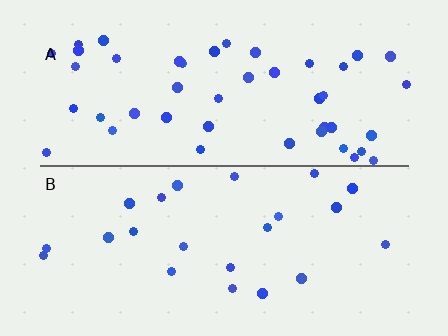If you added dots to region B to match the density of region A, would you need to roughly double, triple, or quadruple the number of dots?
Approximately double.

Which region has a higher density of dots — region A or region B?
A (the top).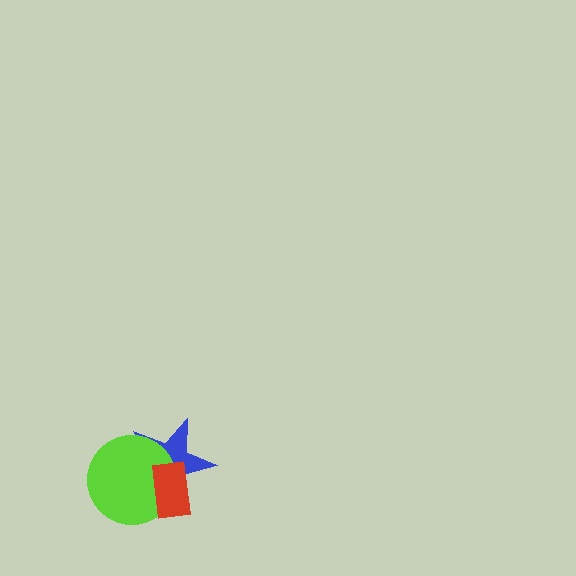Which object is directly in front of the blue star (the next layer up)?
The lime circle is directly in front of the blue star.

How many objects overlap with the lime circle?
2 objects overlap with the lime circle.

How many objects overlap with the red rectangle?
2 objects overlap with the red rectangle.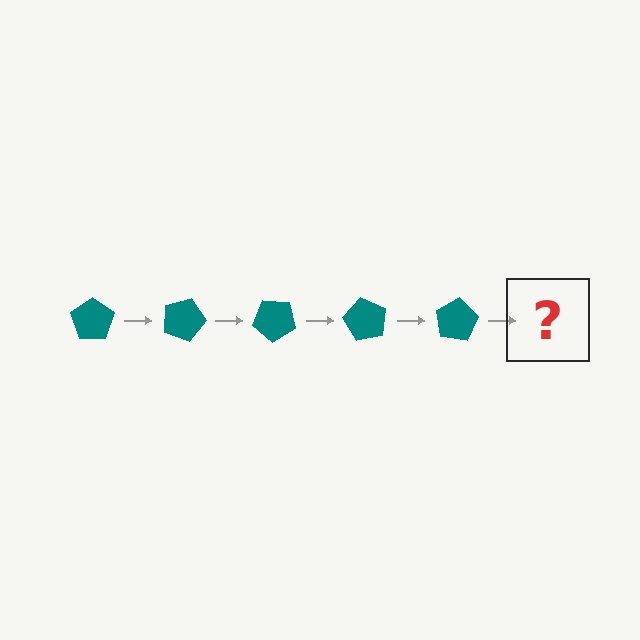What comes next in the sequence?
The next element should be a teal pentagon rotated 100 degrees.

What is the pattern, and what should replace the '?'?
The pattern is that the pentagon rotates 20 degrees each step. The '?' should be a teal pentagon rotated 100 degrees.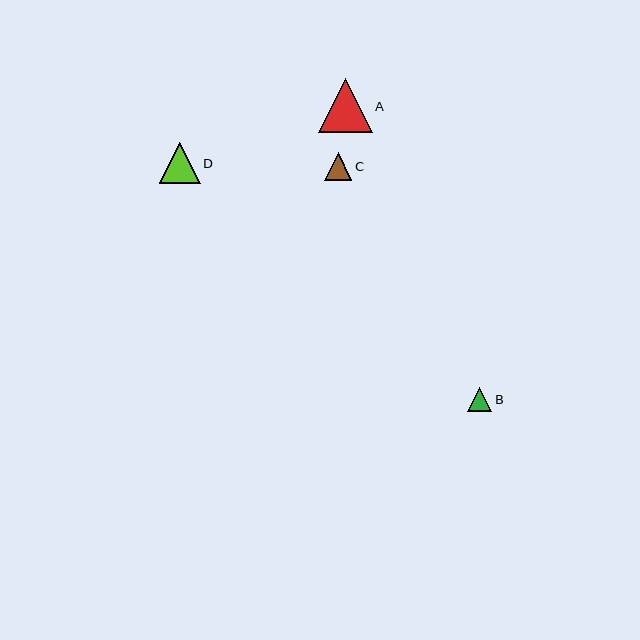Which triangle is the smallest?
Triangle B is the smallest with a size of approximately 25 pixels.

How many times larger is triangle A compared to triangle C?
Triangle A is approximately 2.0 times the size of triangle C.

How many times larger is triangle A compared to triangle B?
Triangle A is approximately 2.2 times the size of triangle B.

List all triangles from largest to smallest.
From largest to smallest: A, D, C, B.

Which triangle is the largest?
Triangle A is the largest with a size of approximately 54 pixels.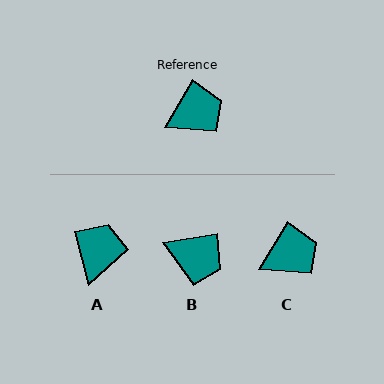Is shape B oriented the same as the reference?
No, it is off by about 50 degrees.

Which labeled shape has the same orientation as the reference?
C.